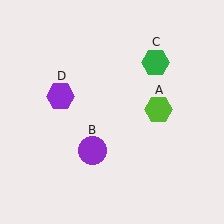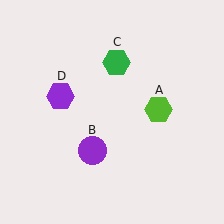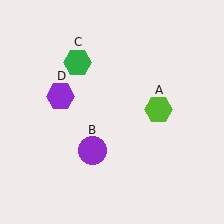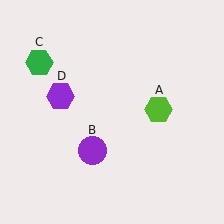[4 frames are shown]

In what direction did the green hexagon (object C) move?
The green hexagon (object C) moved left.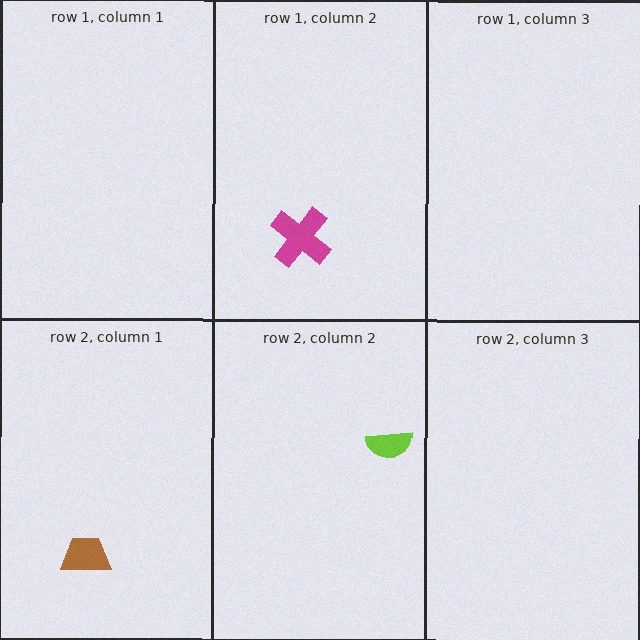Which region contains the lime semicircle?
The row 2, column 2 region.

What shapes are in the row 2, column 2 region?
The lime semicircle.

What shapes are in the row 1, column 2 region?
The magenta cross.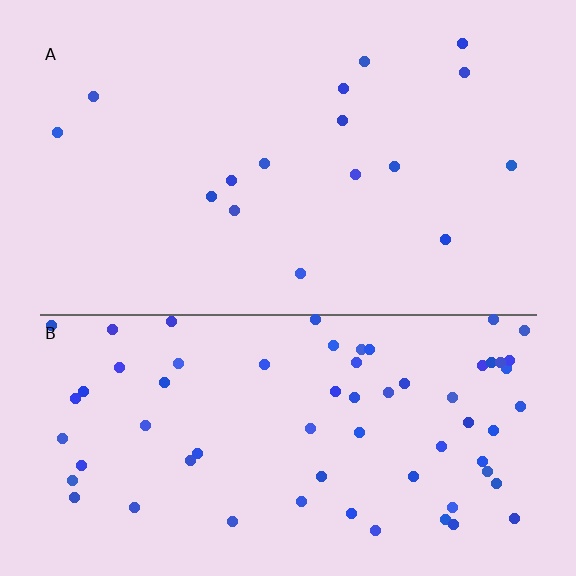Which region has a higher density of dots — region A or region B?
B (the bottom).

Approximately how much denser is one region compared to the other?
Approximately 4.1× — region B over region A.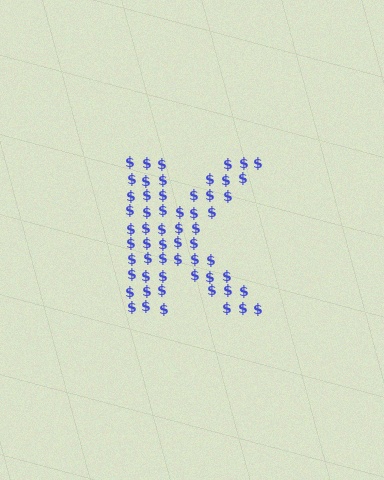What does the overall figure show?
The overall figure shows the letter K.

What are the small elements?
The small elements are dollar signs.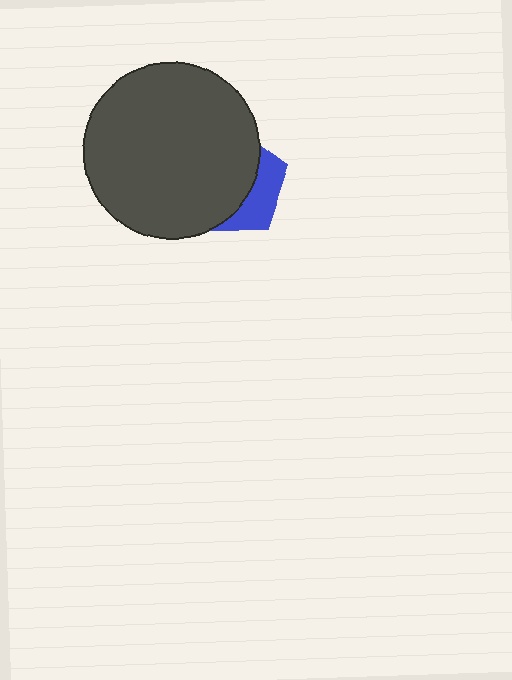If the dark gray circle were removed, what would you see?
You would see the complete blue pentagon.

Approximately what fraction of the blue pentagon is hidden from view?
Roughly 68% of the blue pentagon is hidden behind the dark gray circle.